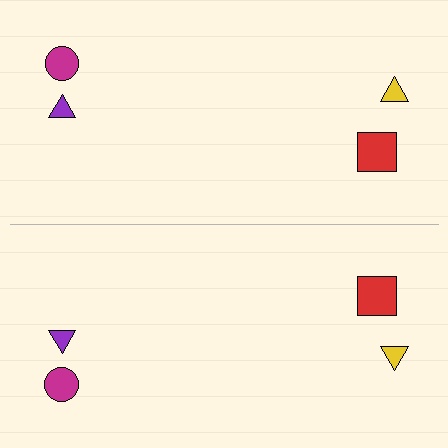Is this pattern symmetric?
Yes, this pattern has bilateral (reflection) symmetry.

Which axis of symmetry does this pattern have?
The pattern has a horizontal axis of symmetry running through the center of the image.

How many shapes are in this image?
There are 8 shapes in this image.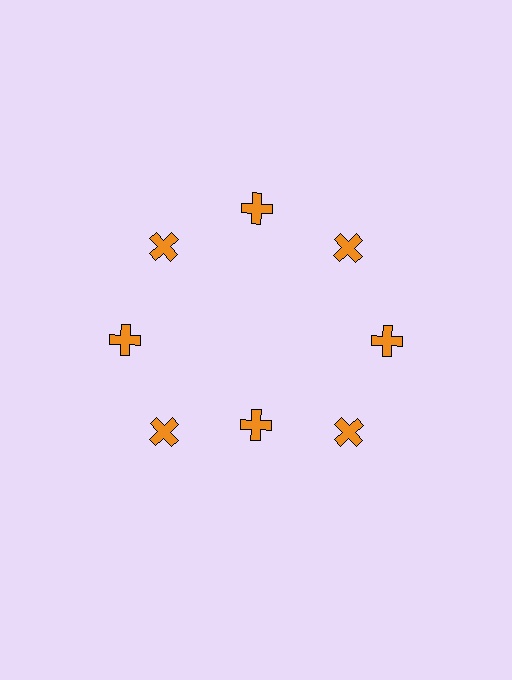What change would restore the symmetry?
The symmetry would be restored by moving it outward, back onto the ring so that all 8 crosses sit at equal angles and equal distance from the center.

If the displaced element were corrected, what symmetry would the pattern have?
It would have 8-fold rotational symmetry — the pattern would map onto itself every 45 degrees.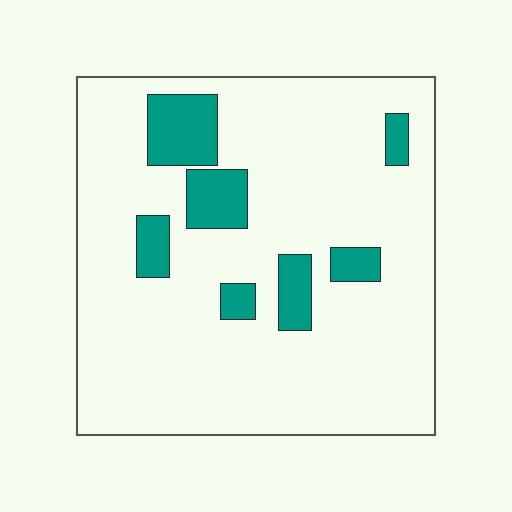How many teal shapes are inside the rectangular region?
7.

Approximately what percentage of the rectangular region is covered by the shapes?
Approximately 15%.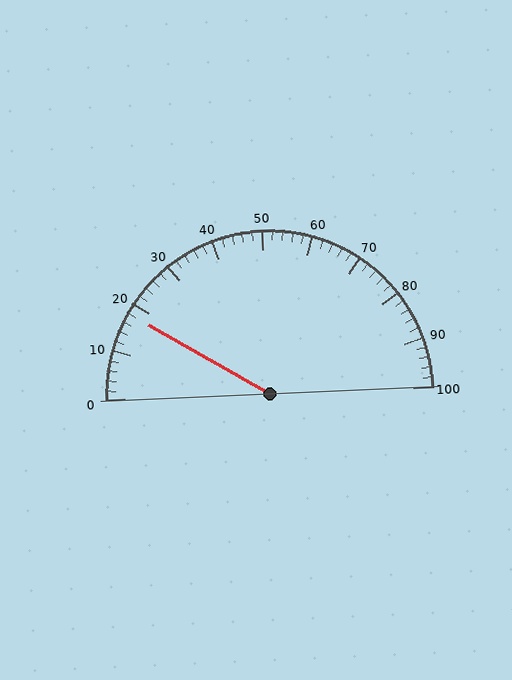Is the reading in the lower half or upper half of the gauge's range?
The reading is in the lower half of the range (0 to 100).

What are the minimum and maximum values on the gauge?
The gauge ranges from 0 to 100.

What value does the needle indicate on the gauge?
The needle indicates approximately 18.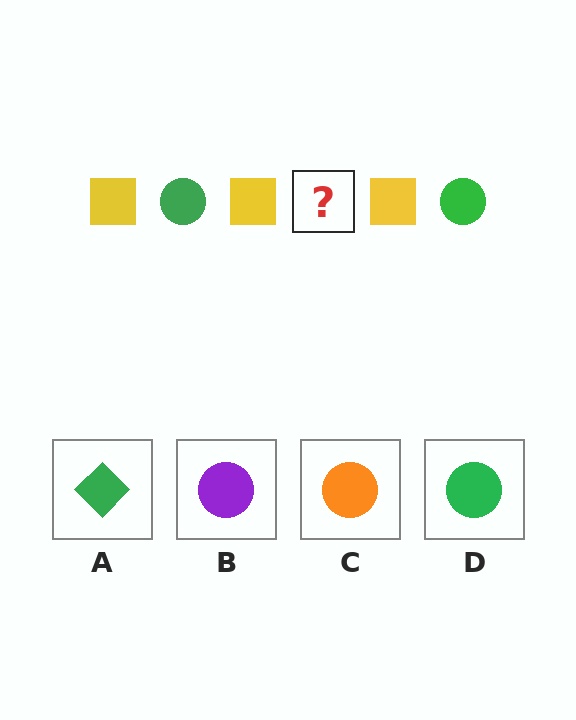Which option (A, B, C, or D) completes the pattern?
D.